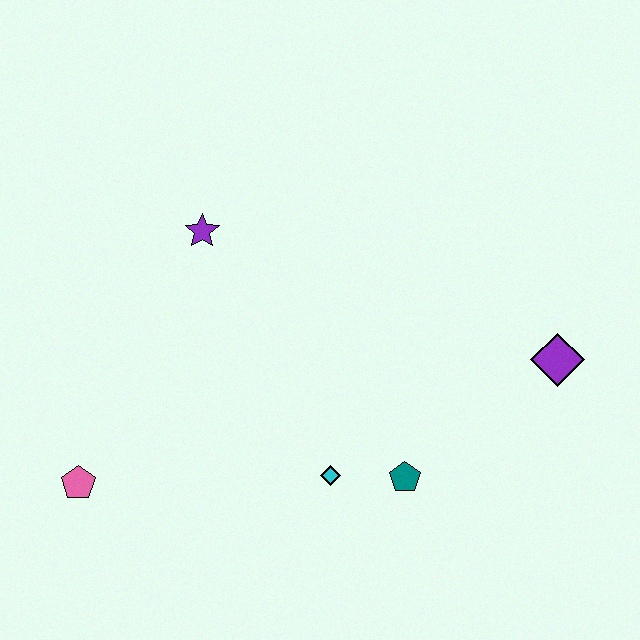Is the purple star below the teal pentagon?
No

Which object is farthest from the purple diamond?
The pink pentagon is farthest from the purple diamond.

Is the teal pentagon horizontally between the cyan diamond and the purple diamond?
Yes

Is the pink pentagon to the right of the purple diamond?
No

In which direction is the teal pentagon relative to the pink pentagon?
The teal pentagon is to the right of the pink pentagon.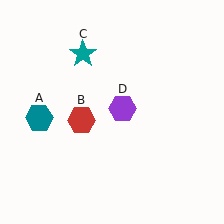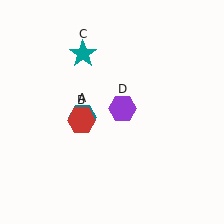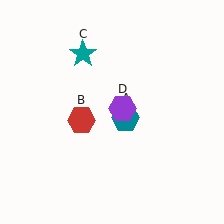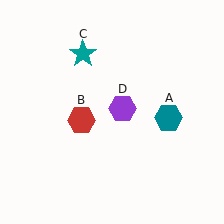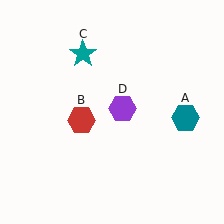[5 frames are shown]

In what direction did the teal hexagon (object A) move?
The teal hexagon (object A) moved right.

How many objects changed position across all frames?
1 object changed position: teal hexagon (object A).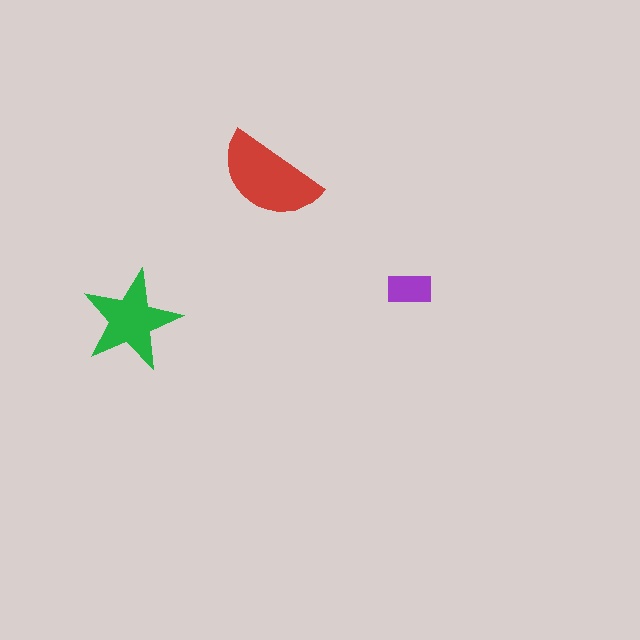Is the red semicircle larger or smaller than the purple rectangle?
Larger.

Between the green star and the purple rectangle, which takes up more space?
The green star.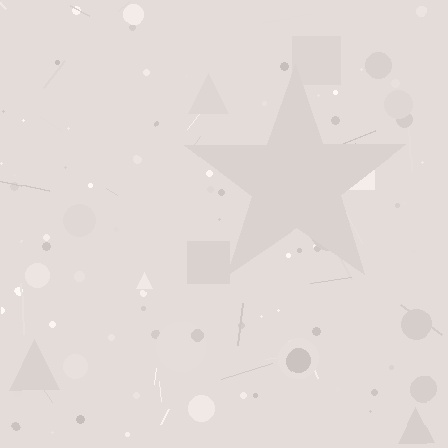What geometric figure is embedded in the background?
A star is embedded in the background.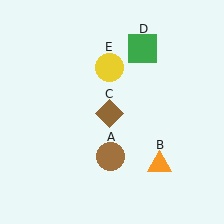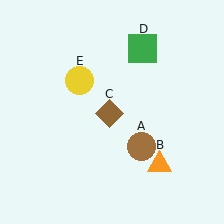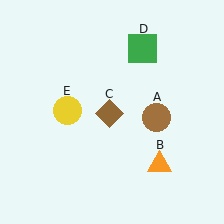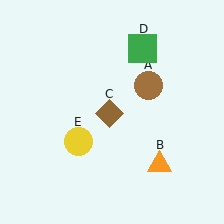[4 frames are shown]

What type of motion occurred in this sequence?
The brown circle (object A), yellow circle (object E) rotated counterclockwise around the center of the scene.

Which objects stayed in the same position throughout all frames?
Orange triangle (object B) and brown diamond (object C) and green square (object D) remained stationary.